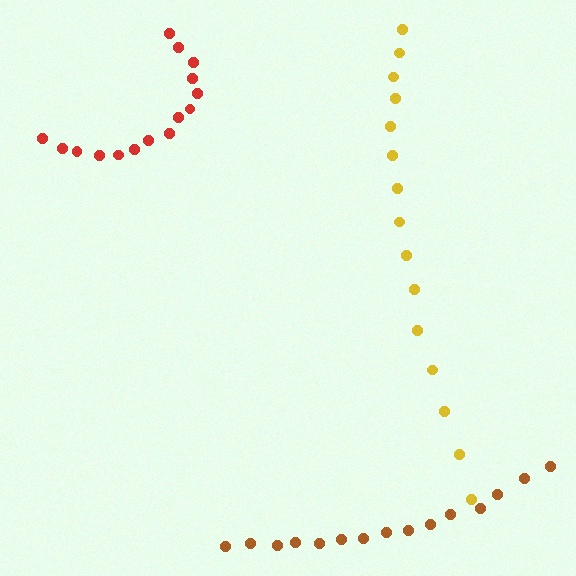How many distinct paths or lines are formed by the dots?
There are 3 distinct paths.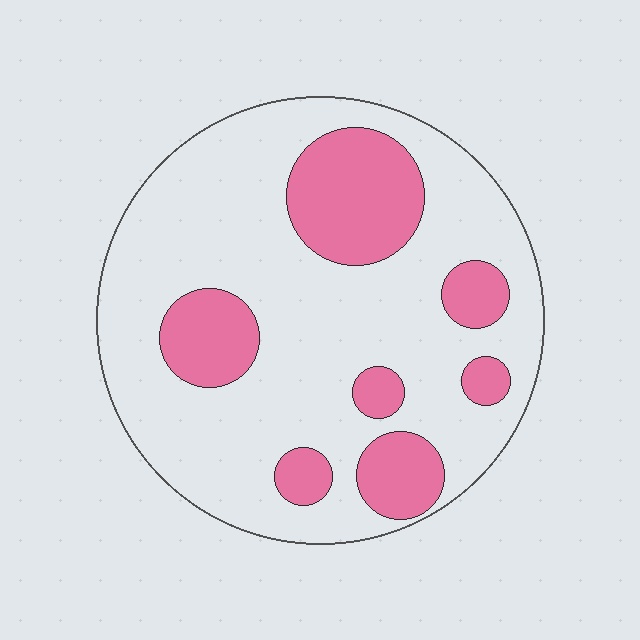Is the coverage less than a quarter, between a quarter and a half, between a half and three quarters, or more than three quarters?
Between a quarter and a half.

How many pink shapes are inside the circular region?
7.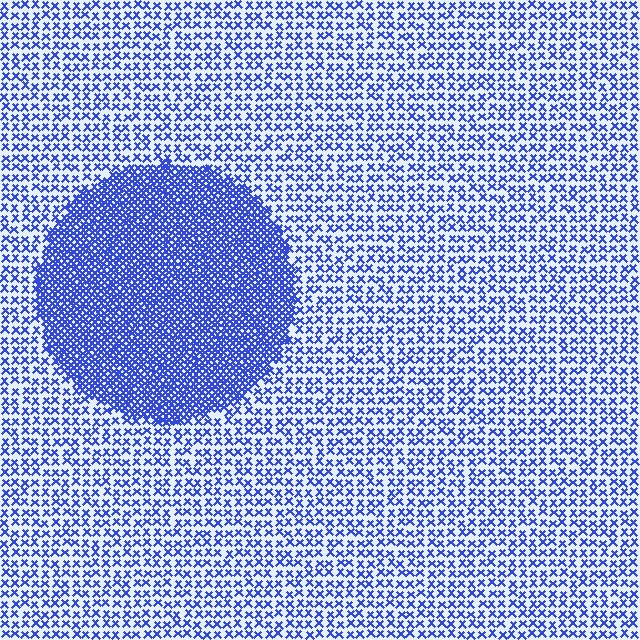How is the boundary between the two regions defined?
The boundary is defined by a change in element density (approximately 2.7x ratio). All elements are the same color, size, and shape.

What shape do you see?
I see a circle.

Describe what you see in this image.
The image contains small blue elements arranged at two different densities. A circle-shaped region is visible where the elements are more densely packed than the surrounding area.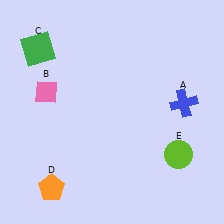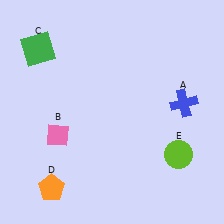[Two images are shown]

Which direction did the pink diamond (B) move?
The pink diamond (B) moved down.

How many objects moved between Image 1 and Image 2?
1 object moved between the two images.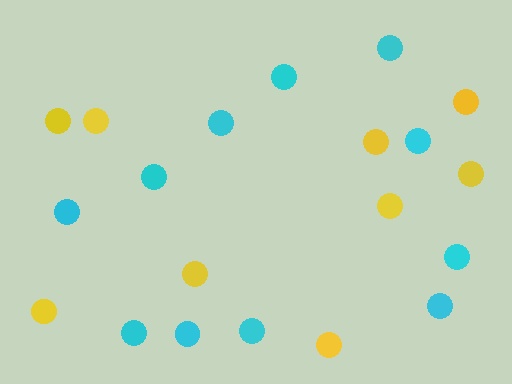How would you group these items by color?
There are 2 groups: one group of cyan circles (11) and one group of yellow circles (9).